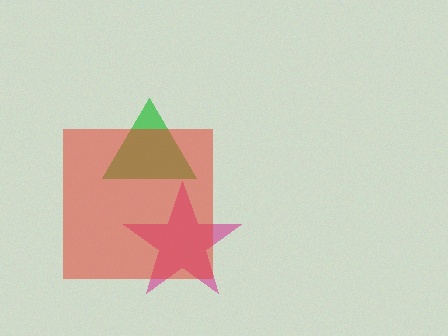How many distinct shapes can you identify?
There are 3 distinct shapes: a magenta star, a green triangle, a red square.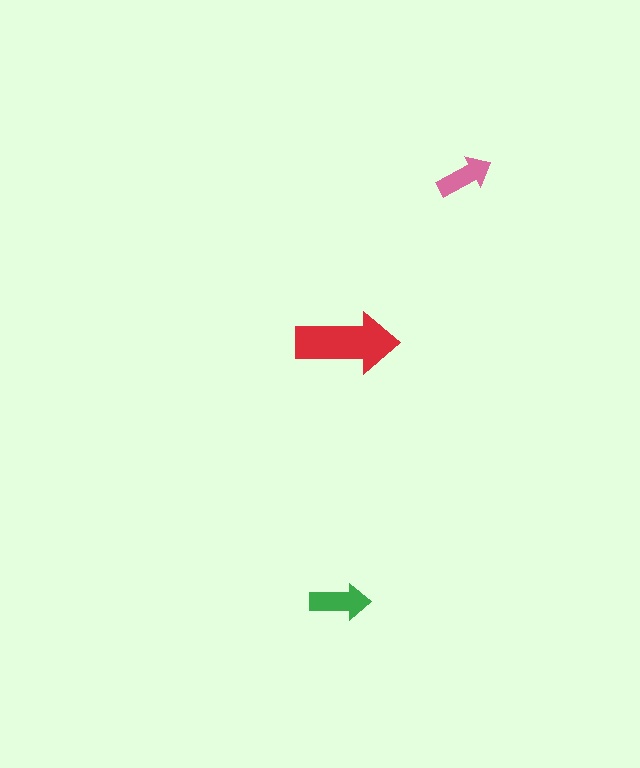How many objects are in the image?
There are 3 objects in the image.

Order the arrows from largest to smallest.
the red one, the green one, the pink one.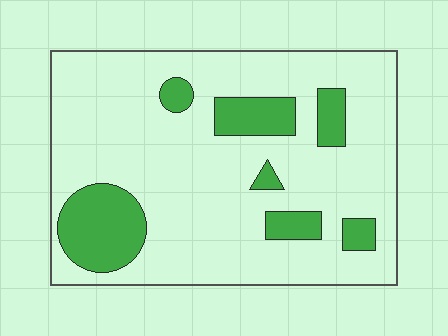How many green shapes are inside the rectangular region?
7.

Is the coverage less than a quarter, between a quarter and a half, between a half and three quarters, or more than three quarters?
Less than a quarter.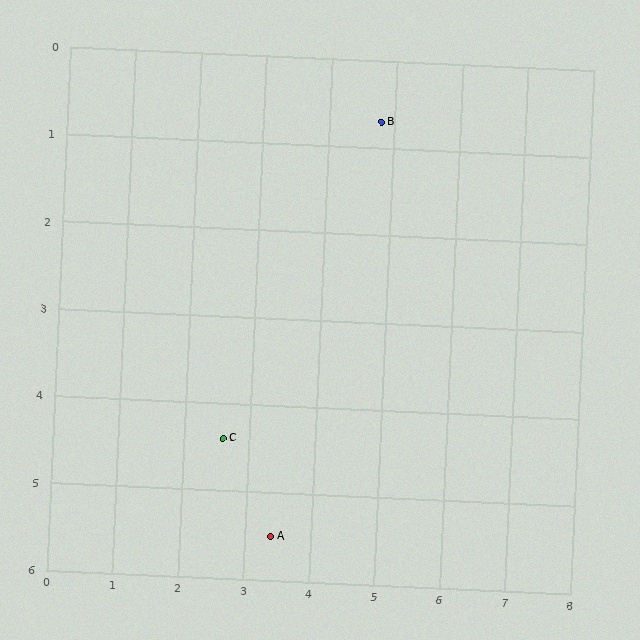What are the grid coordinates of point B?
Point B is at approximately (4.8, 0.7).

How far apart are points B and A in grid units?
Points B and A are about 5.0 grid units apart.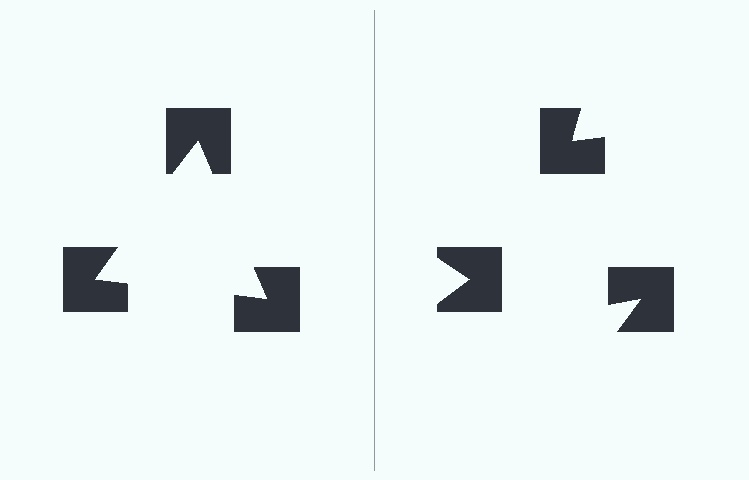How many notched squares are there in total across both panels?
6 — 3 on each side.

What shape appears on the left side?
An illusory triangle.